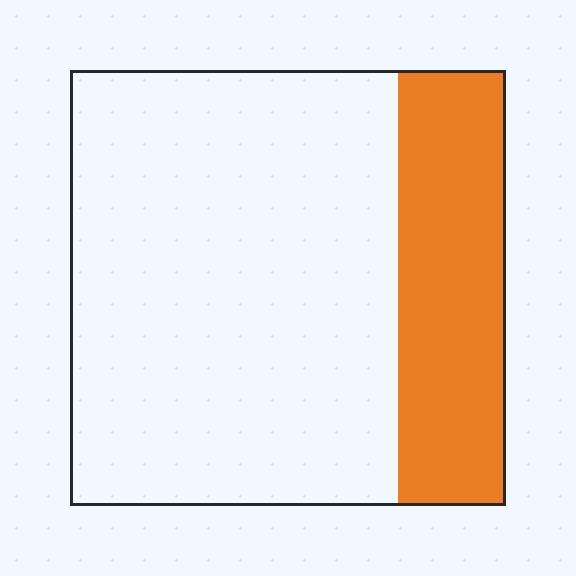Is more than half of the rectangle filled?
No.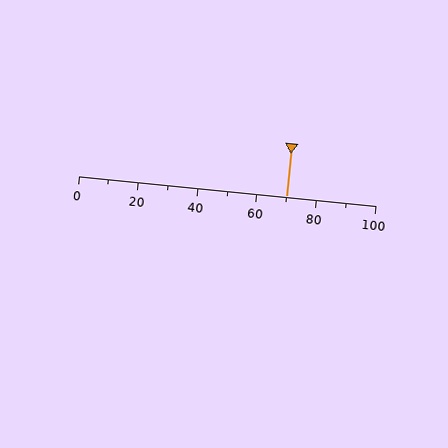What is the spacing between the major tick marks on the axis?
The major ticks are spaced 20 apart.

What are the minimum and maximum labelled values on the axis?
The axis runs from 0 to 100.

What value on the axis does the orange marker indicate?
The marker indicates approximately 70.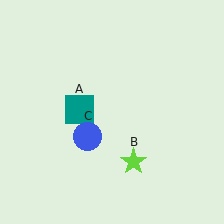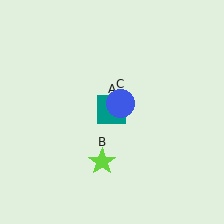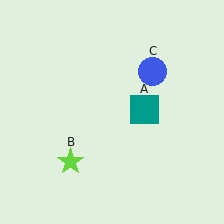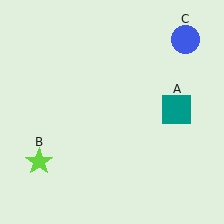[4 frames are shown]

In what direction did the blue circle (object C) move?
The blue circle (object C) moved up and to the right.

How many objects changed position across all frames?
3 objects changed position: teal square (object A), lime star (object B), blue circle (object C).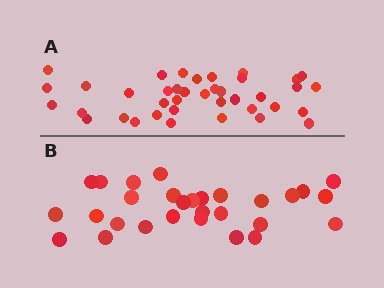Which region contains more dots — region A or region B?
Region A (the top region) has more dots.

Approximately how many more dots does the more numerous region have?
Region A has roughly 10 or so more dots than region B.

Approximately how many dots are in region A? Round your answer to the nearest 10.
About 40 dots. (The exact count is 39, which rounds to 40.)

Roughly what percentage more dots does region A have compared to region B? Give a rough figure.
About 35% more.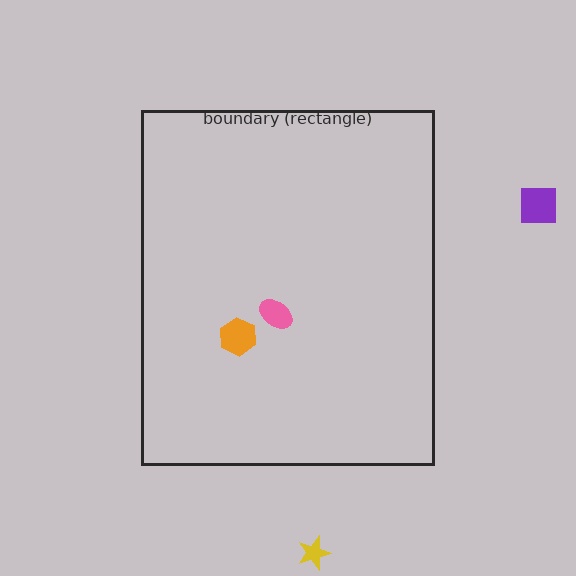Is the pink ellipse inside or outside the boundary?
Inside.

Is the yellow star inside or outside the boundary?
Outside.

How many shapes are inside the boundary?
2 inside, 2 outside.